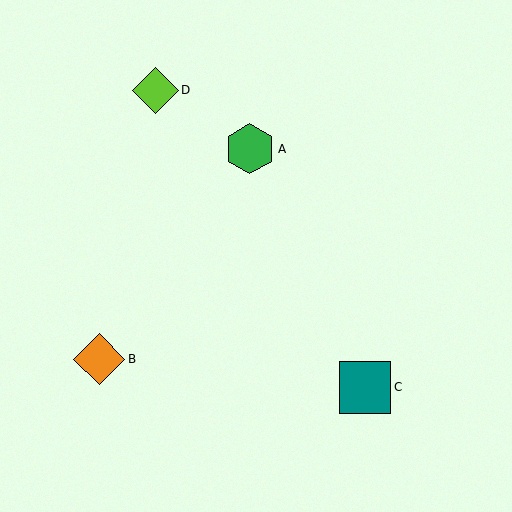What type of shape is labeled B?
Shape B is an orange diamond.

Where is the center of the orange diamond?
The center of the orange diamond is at (99, 359).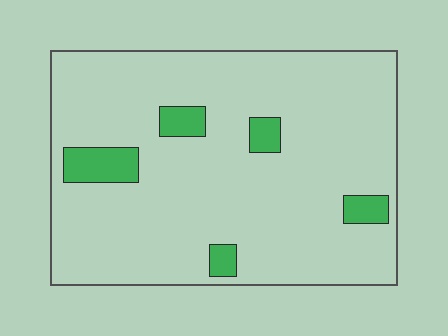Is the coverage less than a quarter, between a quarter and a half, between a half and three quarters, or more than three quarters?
Less than a quarter.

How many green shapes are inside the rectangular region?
5.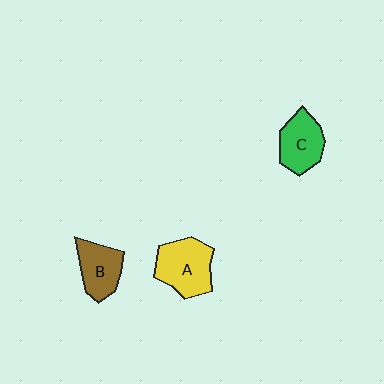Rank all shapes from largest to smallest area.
From largest to smallest: A (yellow), C (green), B (brown).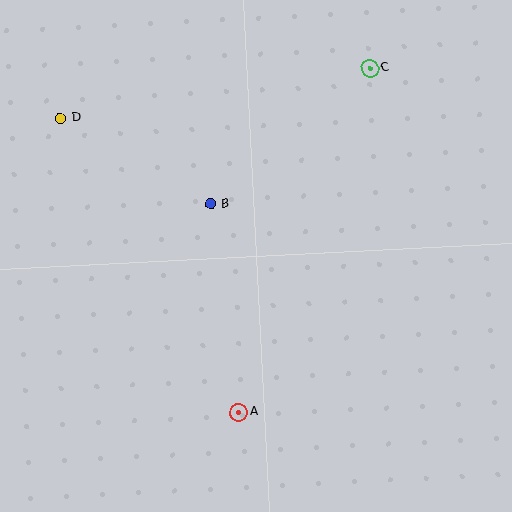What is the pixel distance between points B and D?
The distance between B and D is 173 pixels.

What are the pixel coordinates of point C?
Point C is at (370, 68).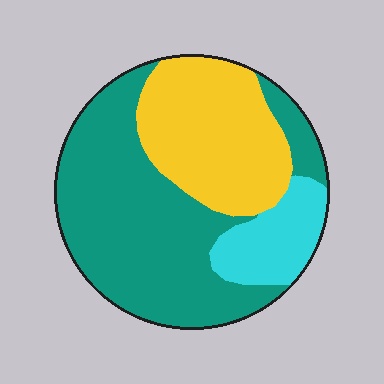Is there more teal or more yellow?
Teal.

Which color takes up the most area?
Teal, at roughly 55%.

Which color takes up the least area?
Cyan, at roughly 15%.